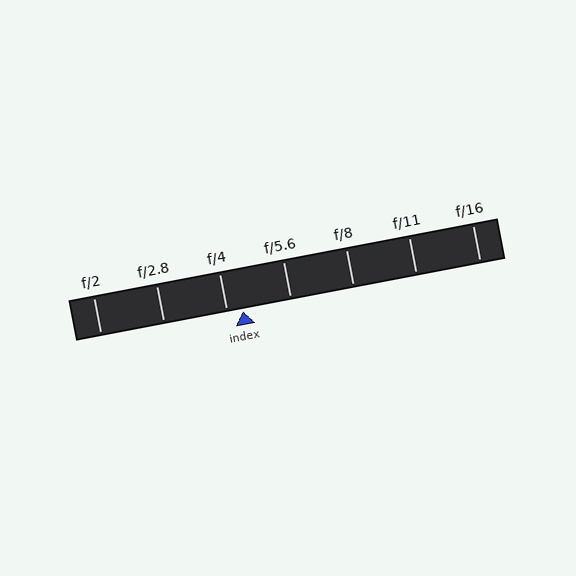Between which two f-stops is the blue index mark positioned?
The index mark is between f/4 and f/5.6.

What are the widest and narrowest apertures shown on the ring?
The widest aperture shown is f/2 and the narrowest is f/16.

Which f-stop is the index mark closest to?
The index mark is closest to f/4.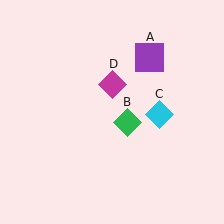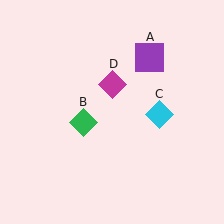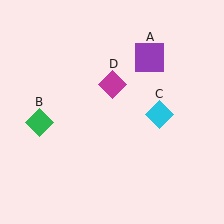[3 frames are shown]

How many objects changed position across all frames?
1 object changed position: green diamond (object B).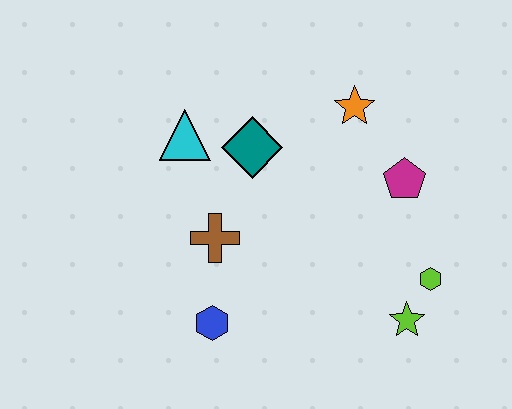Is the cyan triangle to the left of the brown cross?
Yes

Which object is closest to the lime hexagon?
The lime star is closest to the lime hexagon.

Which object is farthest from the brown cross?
The lime hexagon is farthest from the brown cross.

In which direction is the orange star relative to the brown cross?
The orange star is to the right of the brown cross.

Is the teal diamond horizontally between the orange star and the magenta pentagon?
No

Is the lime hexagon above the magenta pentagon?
No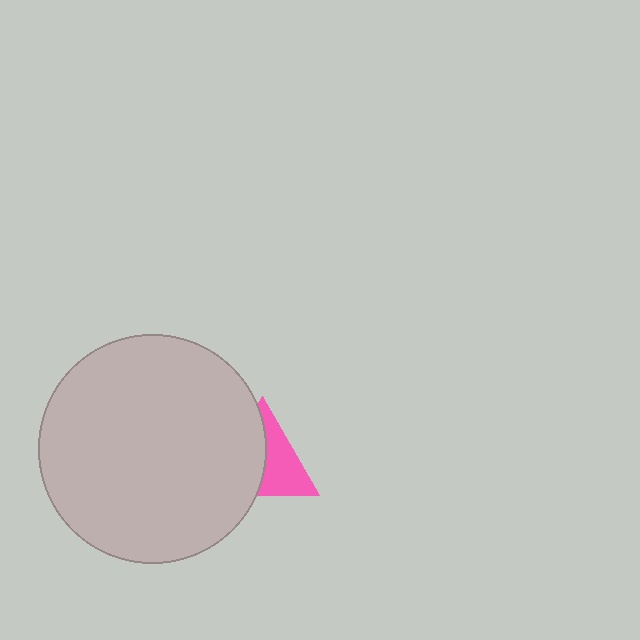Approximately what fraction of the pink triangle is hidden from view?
Roughly 52% of the pink triangle is hidden behind the light gray circle.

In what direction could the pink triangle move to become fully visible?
The pink triangle could move right. That would shift it out from behind the light gray circle entirely.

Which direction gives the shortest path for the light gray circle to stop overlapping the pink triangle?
Moving left gives the shortest separation.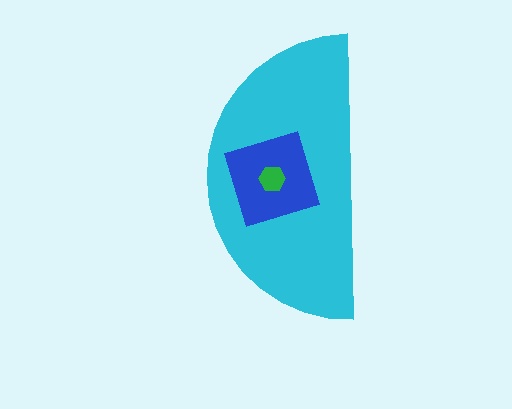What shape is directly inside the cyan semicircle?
The blue diamond.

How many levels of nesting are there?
3.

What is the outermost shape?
The cyan semicircle.